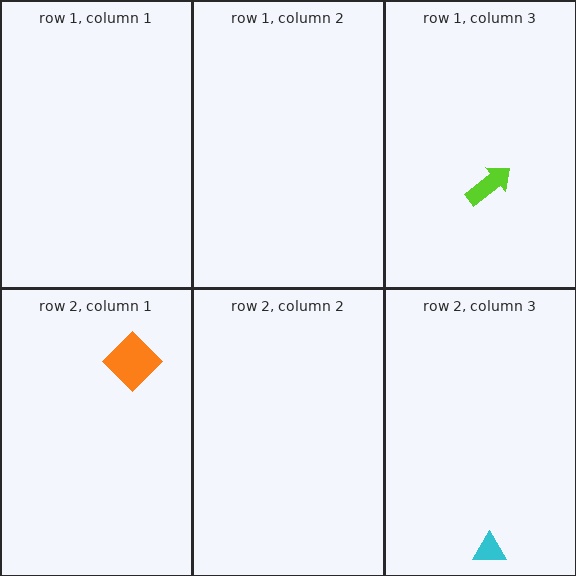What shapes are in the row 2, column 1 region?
The orange diamond.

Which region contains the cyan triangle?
The row 2, column 3 region.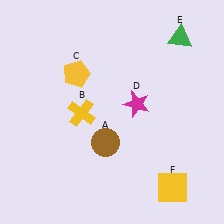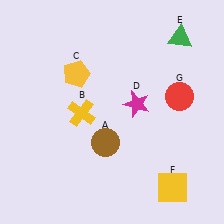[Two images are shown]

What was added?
A red circle (G) was added in Image 2.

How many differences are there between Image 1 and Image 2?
There is 1 difference between the two images.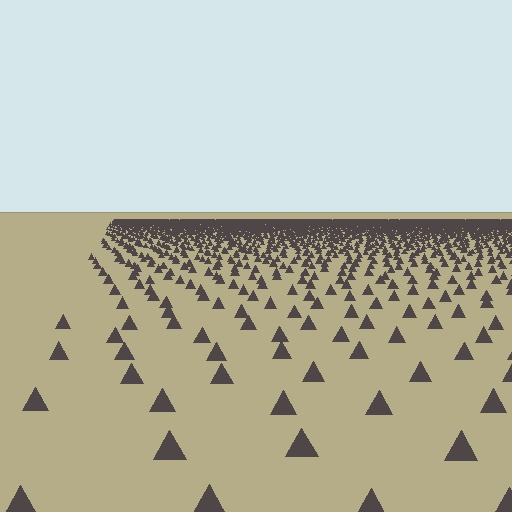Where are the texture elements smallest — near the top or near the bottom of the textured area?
Near the top.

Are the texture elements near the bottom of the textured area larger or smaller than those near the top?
Larger. Near the bottom, elements are closer to the viewer and appear at a bigger on-screen size.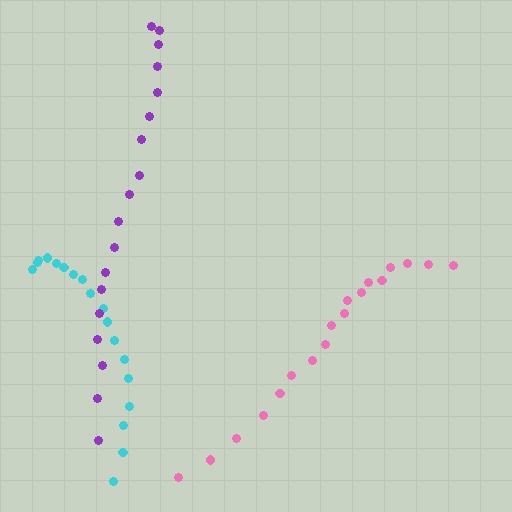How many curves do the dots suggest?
There are 3 distinct paths.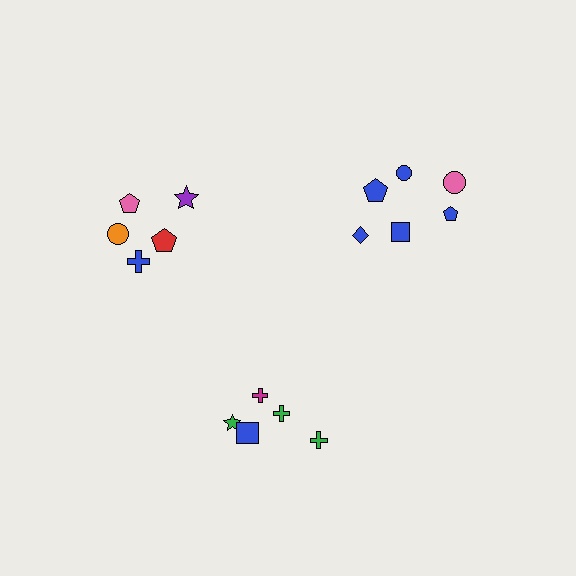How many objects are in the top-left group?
There are 5 objects.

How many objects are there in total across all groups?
There are 17 objects.